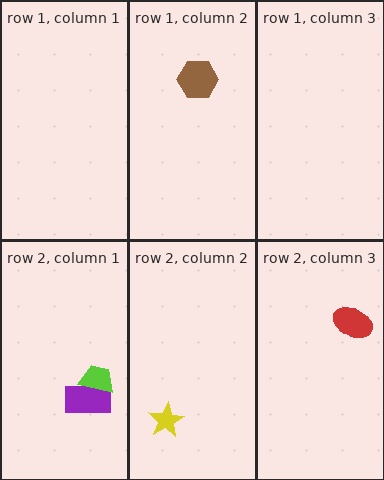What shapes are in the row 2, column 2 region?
The yellow star.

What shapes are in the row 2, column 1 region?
The purple rectangle, the lime trapezoid.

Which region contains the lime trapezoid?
The row 2, column 1 region.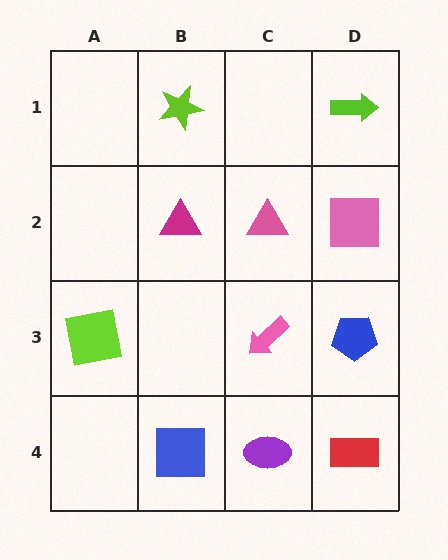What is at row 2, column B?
A magenta triangle.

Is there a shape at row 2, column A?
No, that cell is empty.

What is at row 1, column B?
A lime star.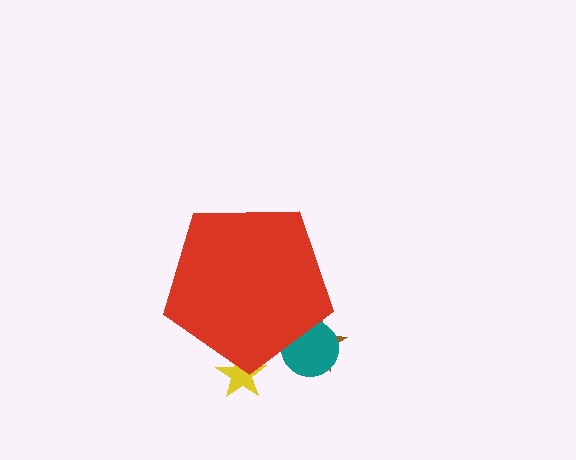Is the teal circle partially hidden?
Yes, the teal circle is partially hidden behind the red pentagon.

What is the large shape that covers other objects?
A red pentagon.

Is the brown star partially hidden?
Yes, the brown star is partially hidden behind the red pentagon.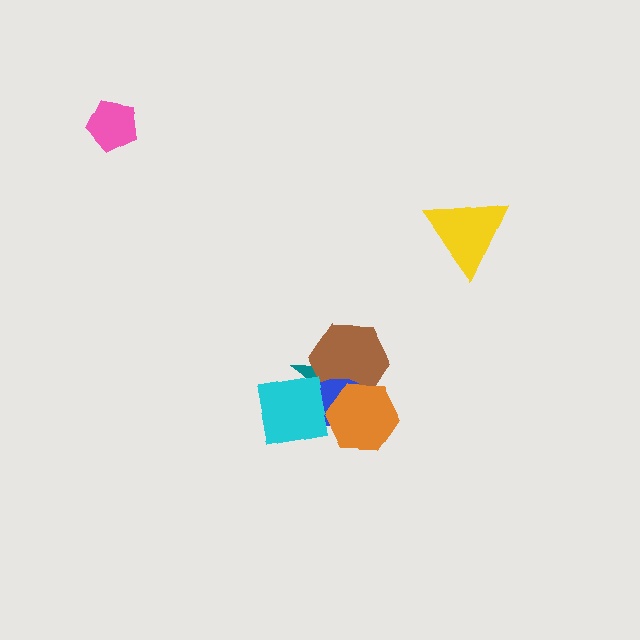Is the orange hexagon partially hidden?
No, no other shape covers it.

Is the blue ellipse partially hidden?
Yes, it is partially covered by another shape.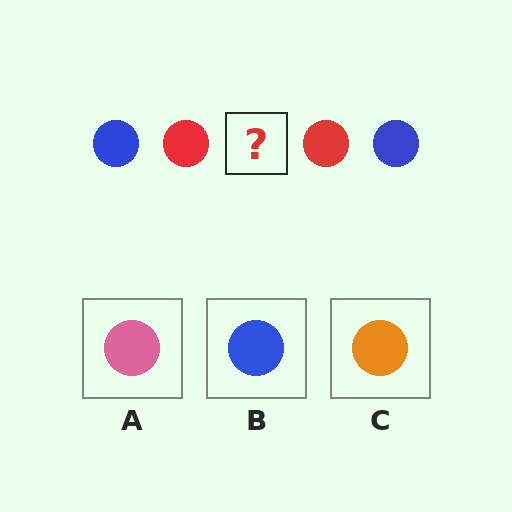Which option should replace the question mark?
Option B.